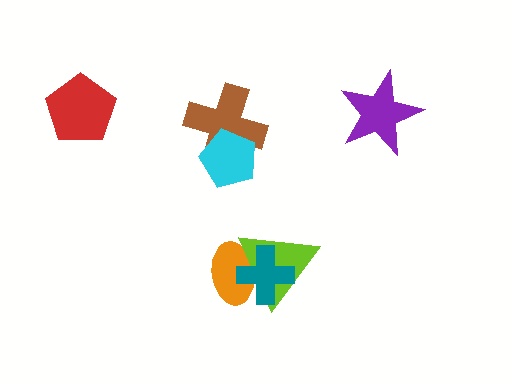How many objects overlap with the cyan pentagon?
1 object overlaps with the cyan pentagon.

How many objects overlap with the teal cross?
2 objects overlap with the teal cross.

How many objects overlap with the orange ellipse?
2 objects overlap with the orange ellipse.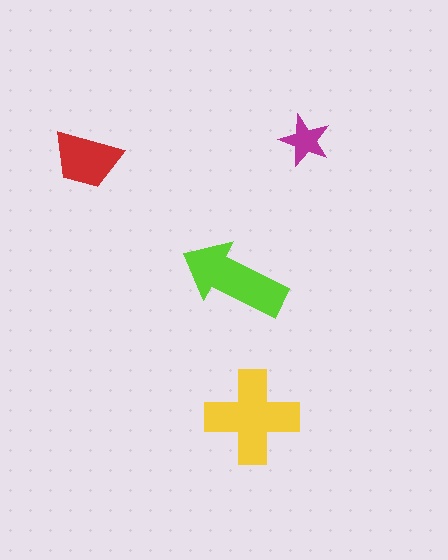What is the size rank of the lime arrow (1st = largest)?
2nd.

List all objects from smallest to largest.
The magenta star, the red trapezoid, the lime arrow, the yellow cross.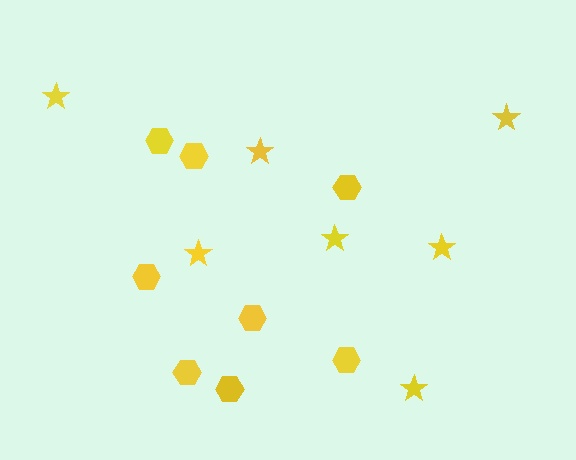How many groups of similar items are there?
There are 2 groups: one group of stars (7) and one group of hexagons (8).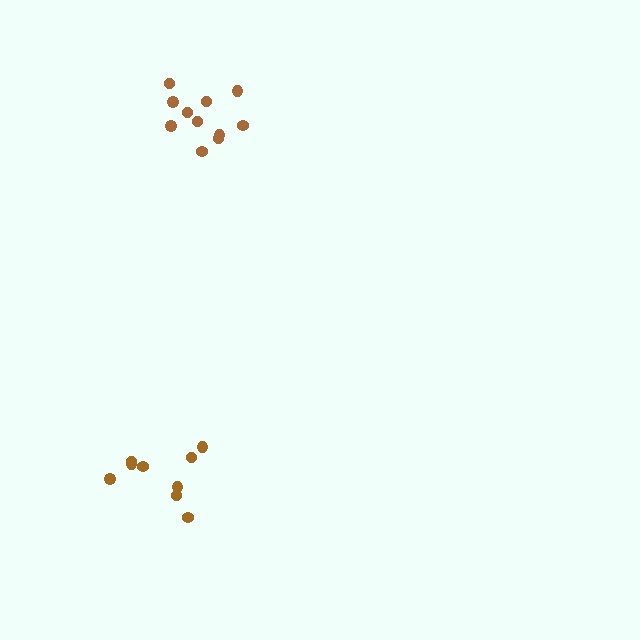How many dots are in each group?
Group 1: 11 dots, Group 2: 9 dots (20 total).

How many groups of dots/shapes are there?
There are 2 groups.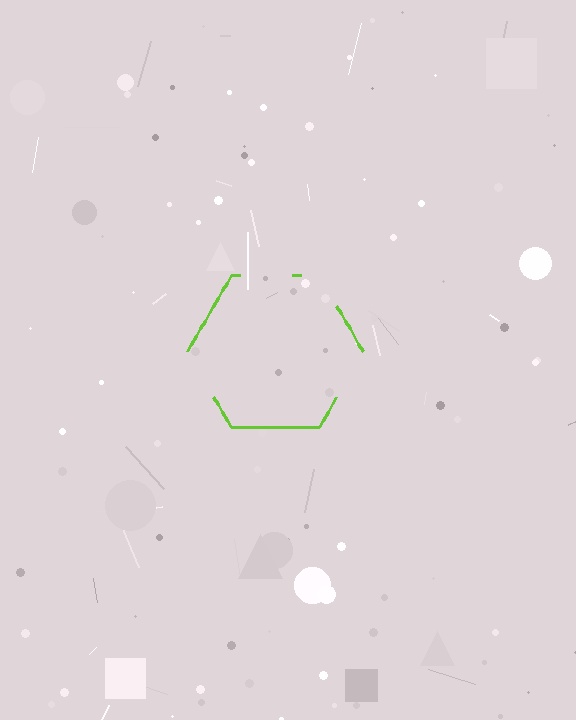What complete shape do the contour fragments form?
The contour fragments form a hexagon.